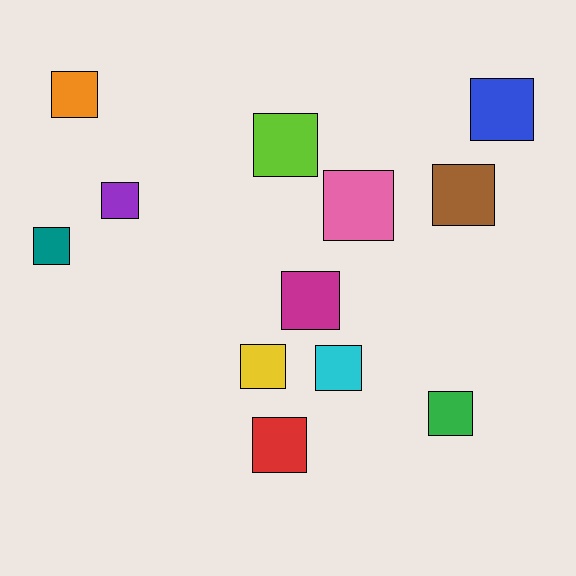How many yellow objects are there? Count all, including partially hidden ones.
There is 1 yellow object.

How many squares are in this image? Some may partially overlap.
There are 12 squares.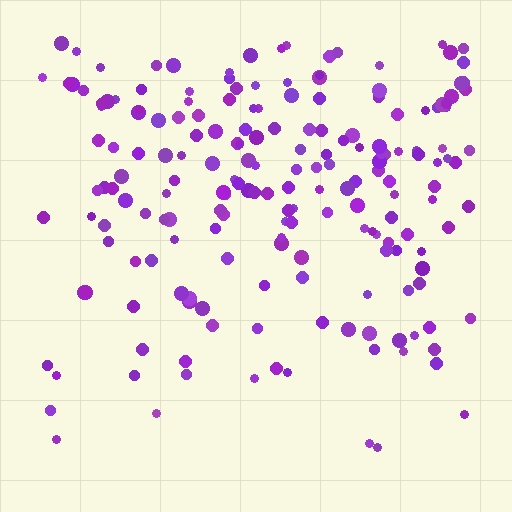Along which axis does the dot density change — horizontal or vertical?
Vertical.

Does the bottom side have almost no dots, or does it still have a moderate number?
Still a moderate number, just noticeably fewer than the top.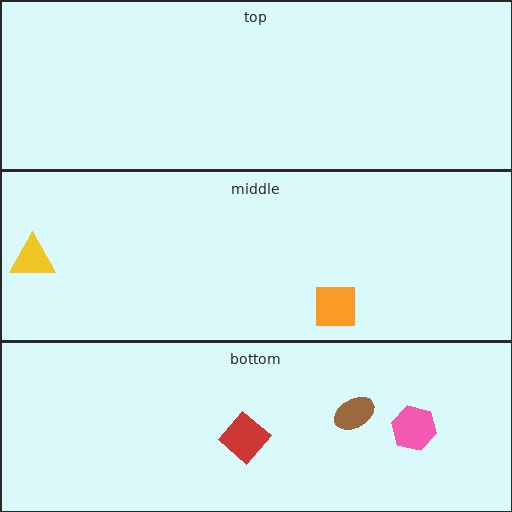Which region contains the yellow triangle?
The middle region.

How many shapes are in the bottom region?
3.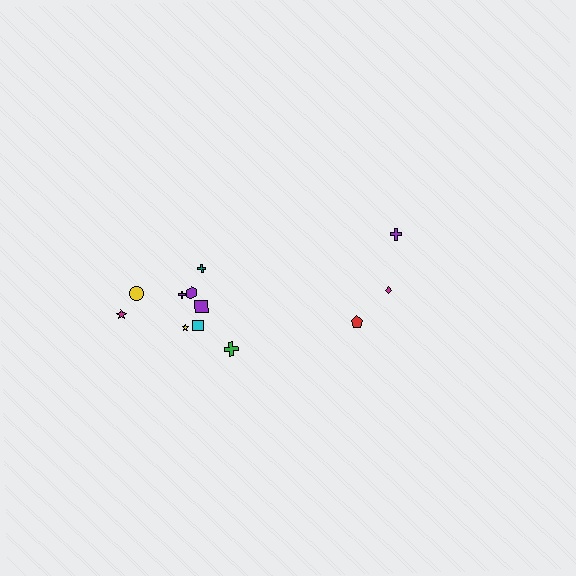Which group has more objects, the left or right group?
The left group.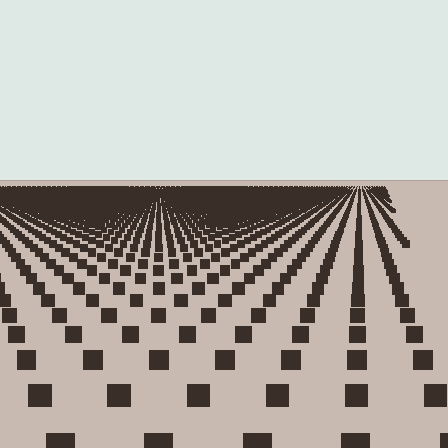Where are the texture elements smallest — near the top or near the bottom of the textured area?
Near the top.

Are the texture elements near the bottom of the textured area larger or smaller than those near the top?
Larger. Near the bottom, elements are closer to the viewer and appear at a bigger on-screen size.